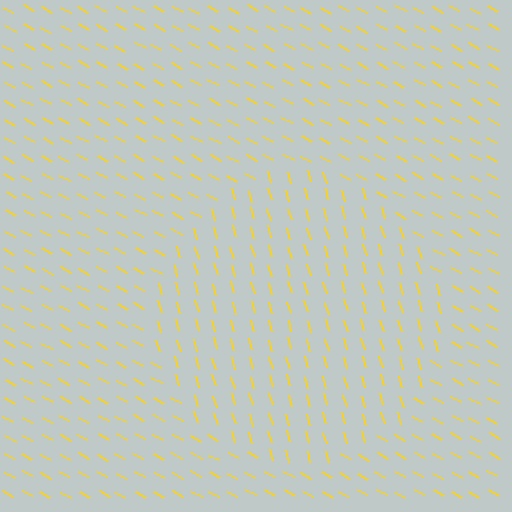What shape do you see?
I see a circle.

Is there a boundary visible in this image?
Yes, there is a texture boundary formed by a change in line orientation.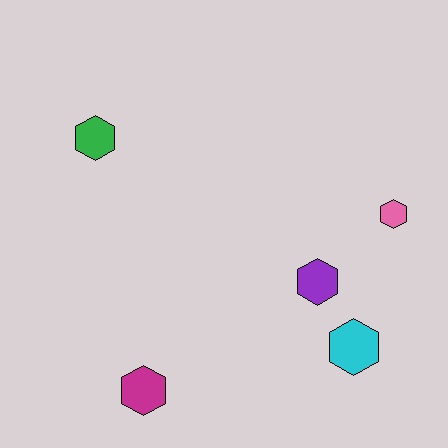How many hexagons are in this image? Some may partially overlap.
There are 5 hexagons.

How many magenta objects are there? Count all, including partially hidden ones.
There is 1 magenta object.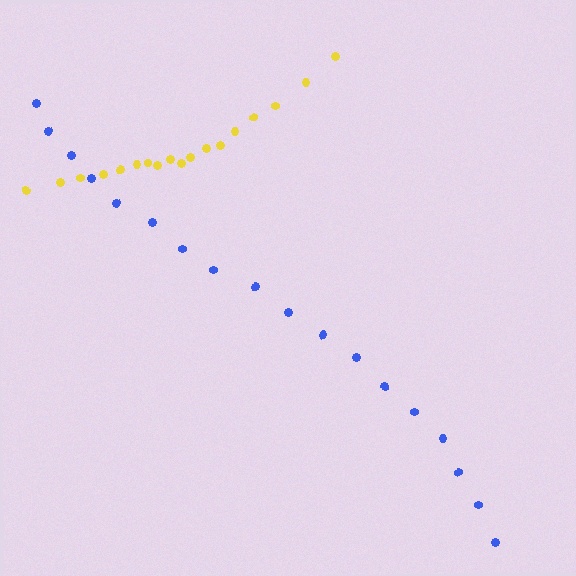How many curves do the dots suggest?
There are 2 distinct paths.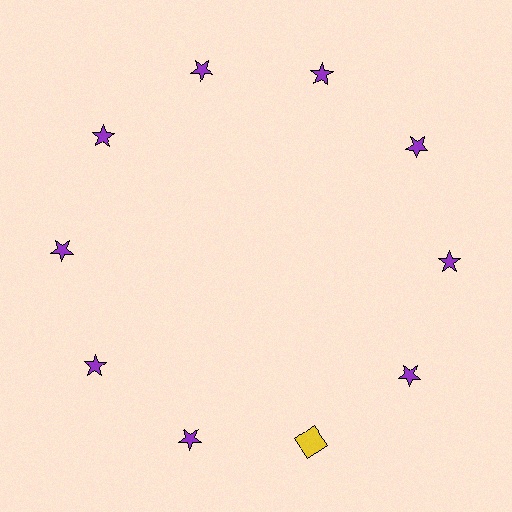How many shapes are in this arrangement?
There are 10 shapes arranged in a ring pattern.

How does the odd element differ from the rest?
It differs in both color (yellow instead of purple) and shape (square instead of star).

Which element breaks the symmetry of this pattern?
The yellow square at roughly the 5 o'clock position breaks the symmetry. All other shapes are purple stars.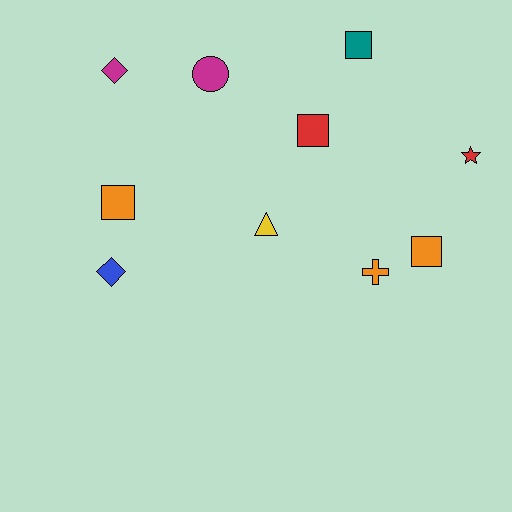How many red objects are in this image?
There are 2 red objects.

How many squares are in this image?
There are 4 squares.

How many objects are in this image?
There are 10 objects.